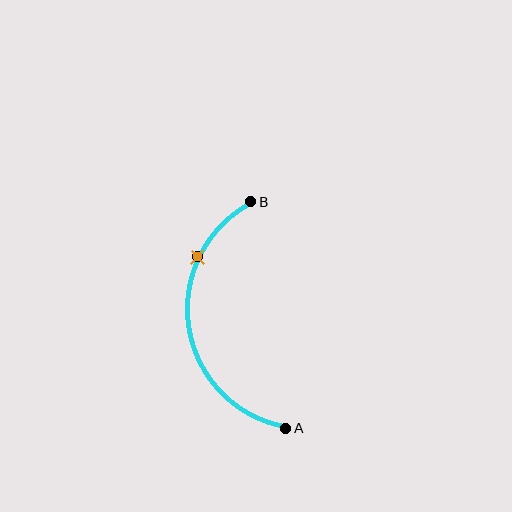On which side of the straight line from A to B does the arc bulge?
The arc bulges to the left of the straight line connecting A and B.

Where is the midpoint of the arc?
The arc midpoint is the point on the curve farthest from the straight line joining A and B. It sits to the left of that line.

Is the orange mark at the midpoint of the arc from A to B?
No. The orange mark lies on the arc but is closer to endpoint B. The arc midpoint would be at the point on the curve equidistant along the arc from both A and B.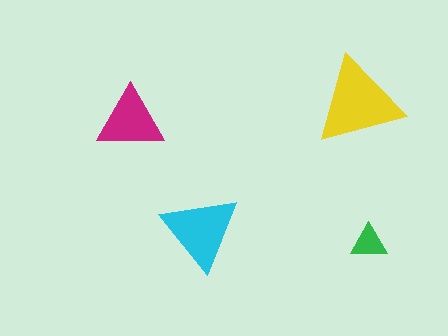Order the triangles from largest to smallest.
the yellow one, the cyan one, the magenta one, the green one.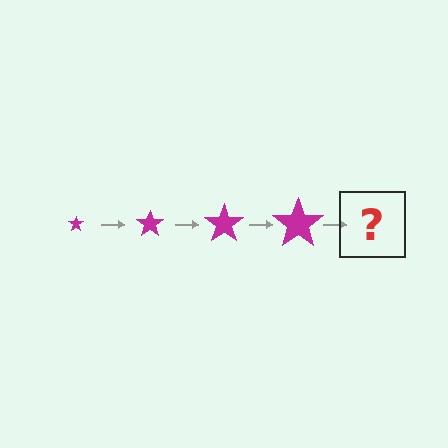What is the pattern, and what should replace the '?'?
The pattern is that the star gets progressively larger each step. The '?' should be a magenta star, larger than the previous one.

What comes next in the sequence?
The next element should be a magenta star, larger than the previous one.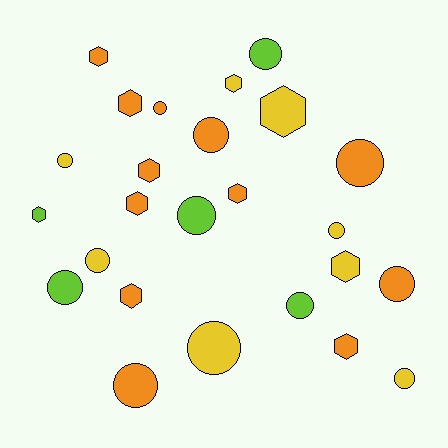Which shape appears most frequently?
Circle, with 14 objects.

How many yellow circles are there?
There are 5 yellow circles.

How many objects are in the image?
There are 25 objects.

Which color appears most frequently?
Orange, with 12 objects.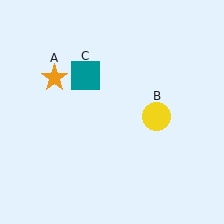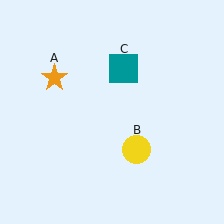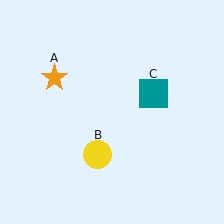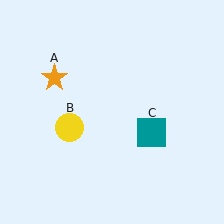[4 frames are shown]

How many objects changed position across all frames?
2 objects changed position: yellow circle (object B), teal square (object C).